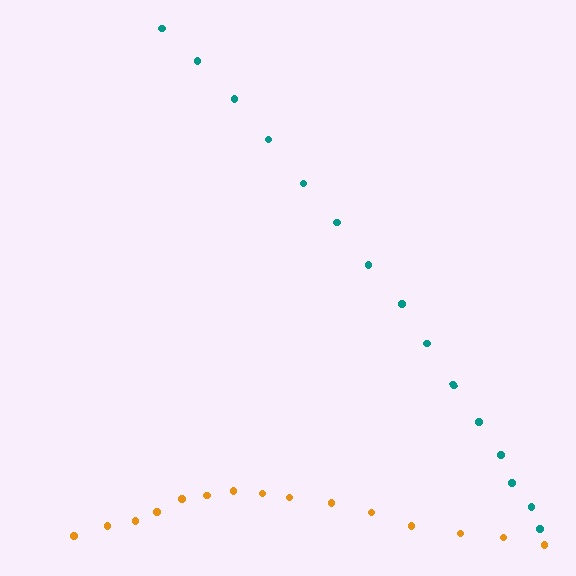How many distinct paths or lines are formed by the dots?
There are 2 distinct paths.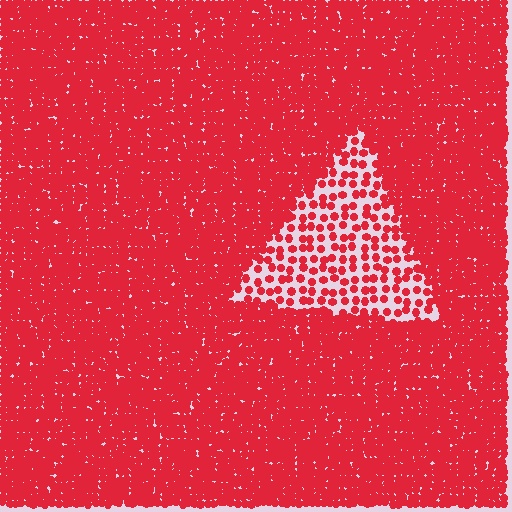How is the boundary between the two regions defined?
The boundary is defined by a change in element density (approximately 2.9x ratio). All elements are the same color, size, and shape.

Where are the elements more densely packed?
The elements are more densely packed outside the triangle boundary.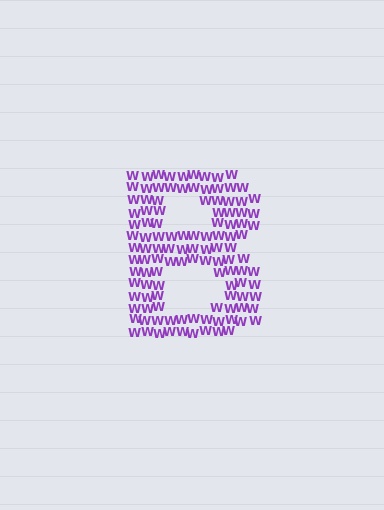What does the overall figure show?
The overall figure shows the letter B.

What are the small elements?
The small elements are letter W's.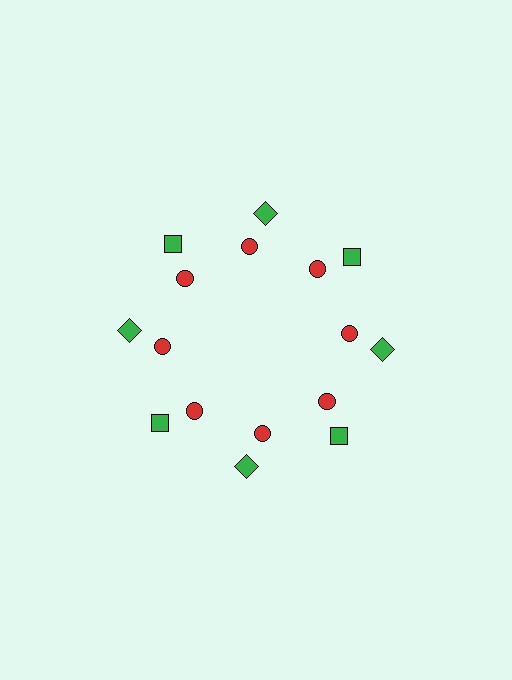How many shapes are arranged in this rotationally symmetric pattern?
There are 16 shapes, arranged in 8 groups of 2.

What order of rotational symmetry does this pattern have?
This pattern has 8-fold rotational symmetry.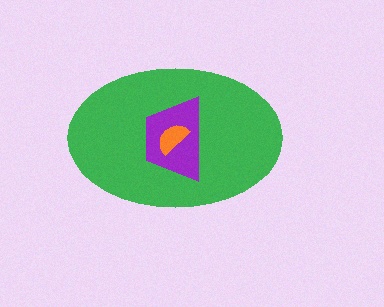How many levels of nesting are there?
3.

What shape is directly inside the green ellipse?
The purple trapezoid.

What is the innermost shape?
The orange semicircle.